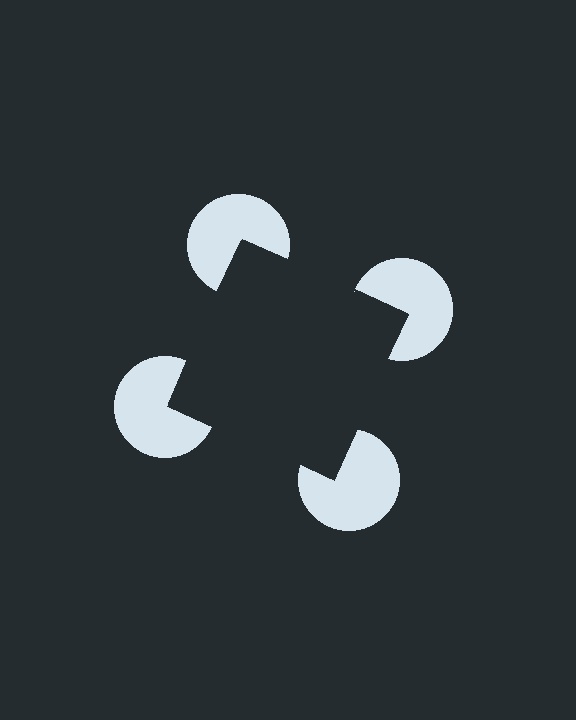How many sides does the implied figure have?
4 sides.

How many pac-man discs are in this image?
There are 4 — one at each vertex of the illusory square.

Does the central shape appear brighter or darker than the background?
It typically appears slightly darker than the background, even though no actual brightness change is drawn.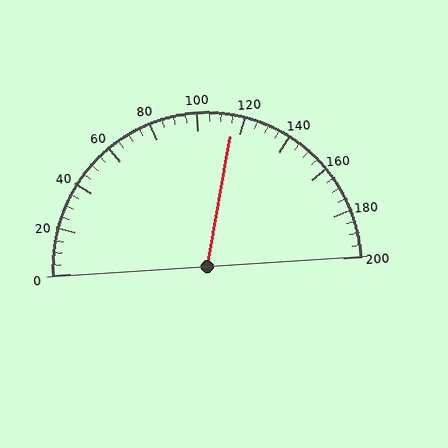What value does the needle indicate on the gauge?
The needle indicates approximately 115.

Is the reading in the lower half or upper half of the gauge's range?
The reading is in the upper half of the range (0 to 200).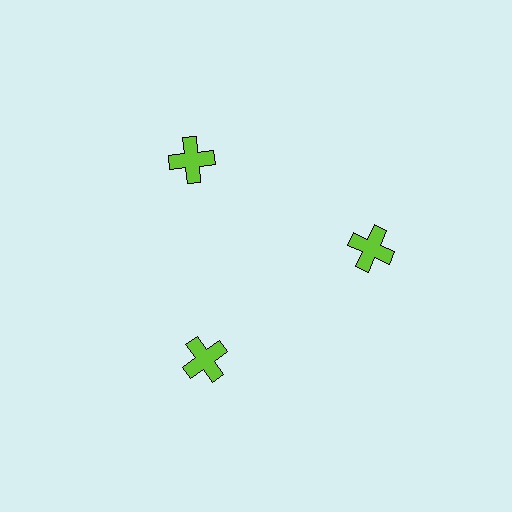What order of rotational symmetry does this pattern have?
This pattern has 3-fold rotational symmetry.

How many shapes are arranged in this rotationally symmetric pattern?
There are 3 shapes, arranged in 3 groups of 1.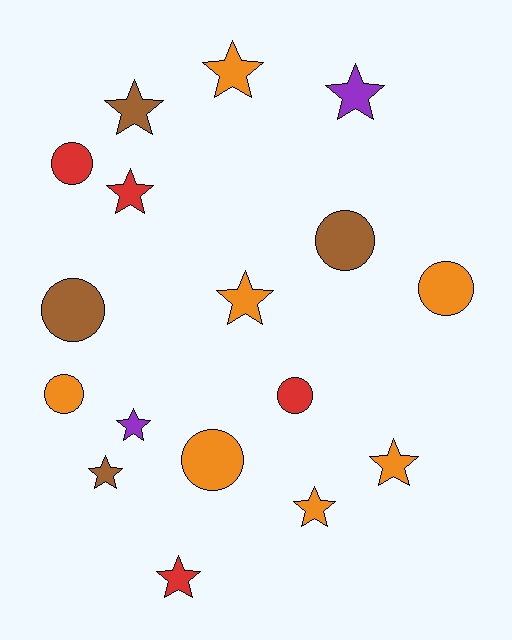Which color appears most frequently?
Orange, with 7 objects.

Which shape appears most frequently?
Star, with 10 objects.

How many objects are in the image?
There are 17 objects.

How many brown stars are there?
There are 2 brown stars.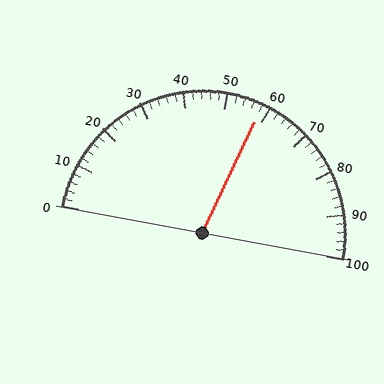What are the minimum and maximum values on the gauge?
The gauge ranges from 0 to 100.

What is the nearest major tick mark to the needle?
The nearest major tick mark is 60.